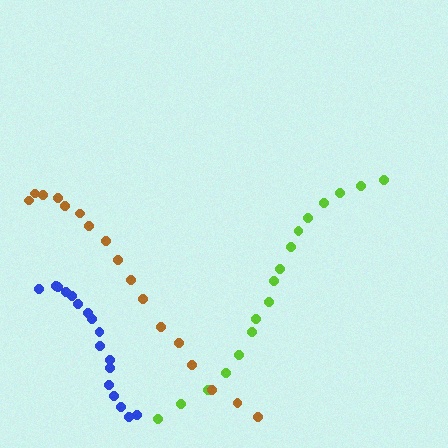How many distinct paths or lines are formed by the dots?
There are 3 distinct paths.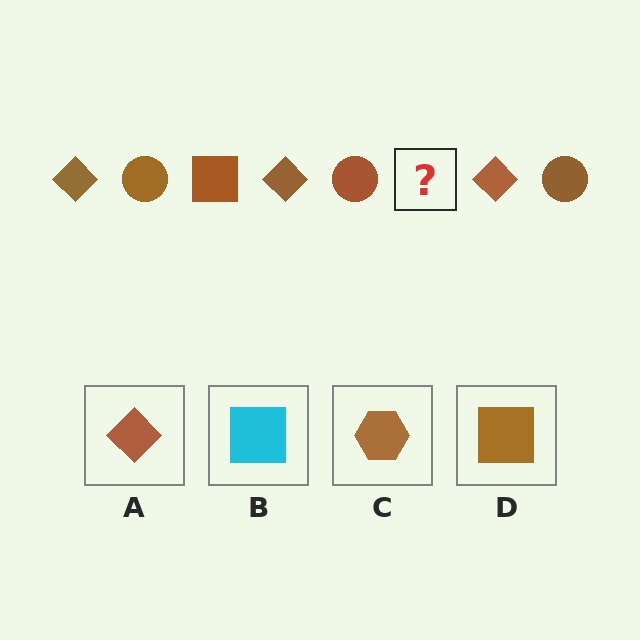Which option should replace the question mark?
Option D.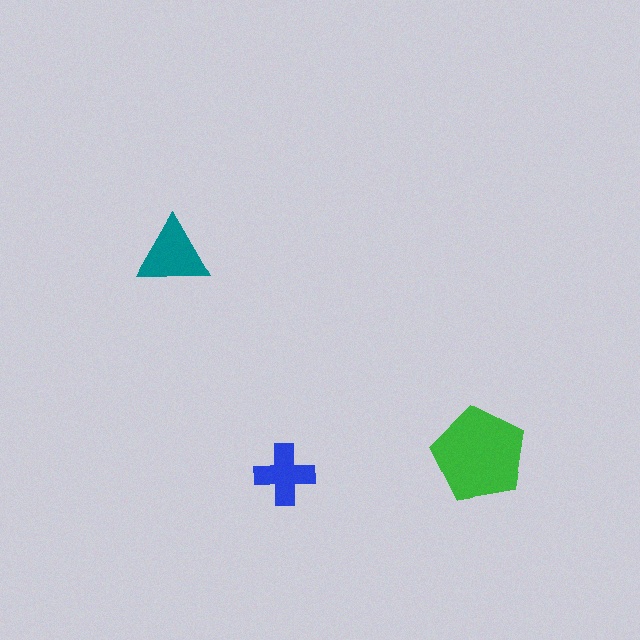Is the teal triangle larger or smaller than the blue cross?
Larger.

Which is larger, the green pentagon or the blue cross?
The green pentagon.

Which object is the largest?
The green pentagon.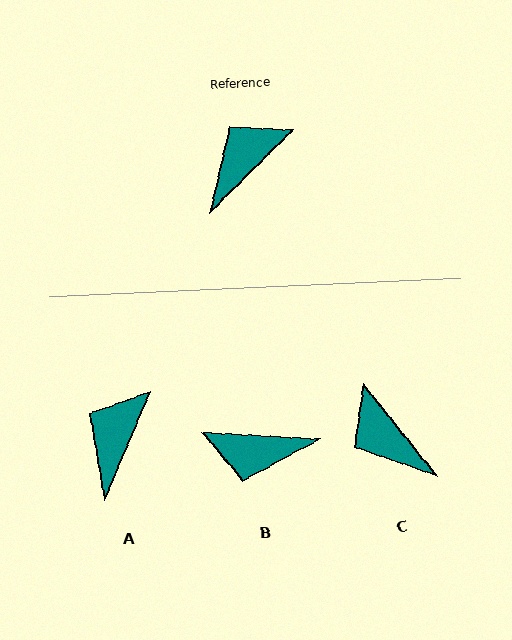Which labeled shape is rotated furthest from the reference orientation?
B, about 132 degrees away.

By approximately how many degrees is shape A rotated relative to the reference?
Approximately 23 degrees counter-clockwise.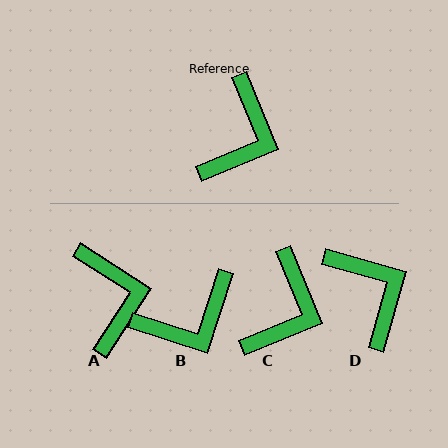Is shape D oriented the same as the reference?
No, it is off by about 52 degrees.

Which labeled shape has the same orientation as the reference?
C.